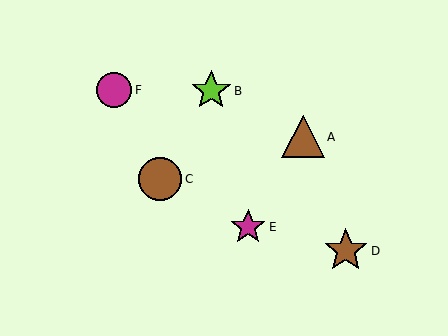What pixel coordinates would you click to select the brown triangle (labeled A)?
Click at (303, 137) to select the brown triangle A.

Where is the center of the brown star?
The center of the brown star is at (346, 251).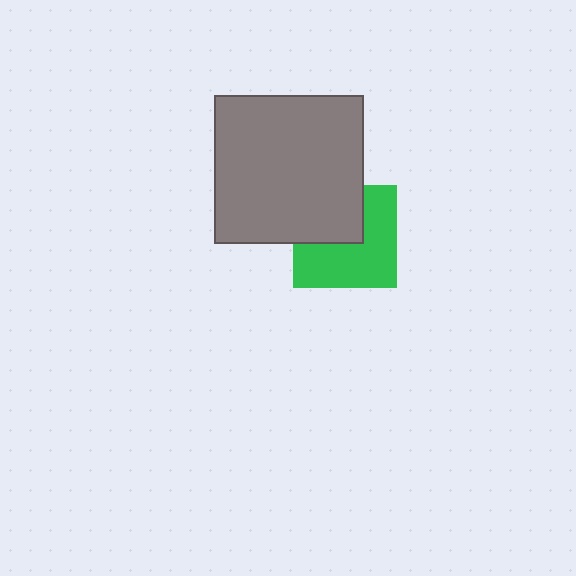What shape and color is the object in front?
The object in front is a gray square.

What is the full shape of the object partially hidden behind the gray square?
The partially hidden object is a green square.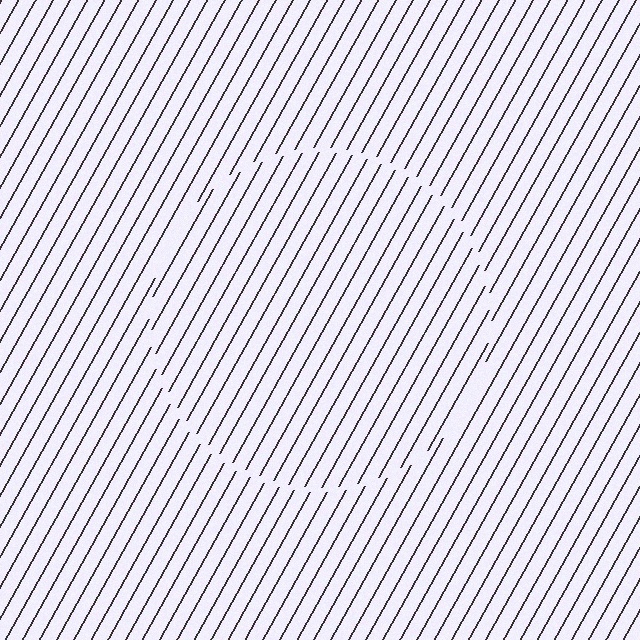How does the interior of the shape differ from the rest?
The interior of the shape contains the same grating, shifted by half a period — the contour is defined by the phase discontinuity where line-ends from the inner and outer gratings abut.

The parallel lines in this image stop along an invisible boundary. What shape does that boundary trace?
An illusory circle. The interior of the shape contains the same grating, shifted by half a period — the contour is defined by the phase discontinuity where line-ends from the inner and outer gratings abut.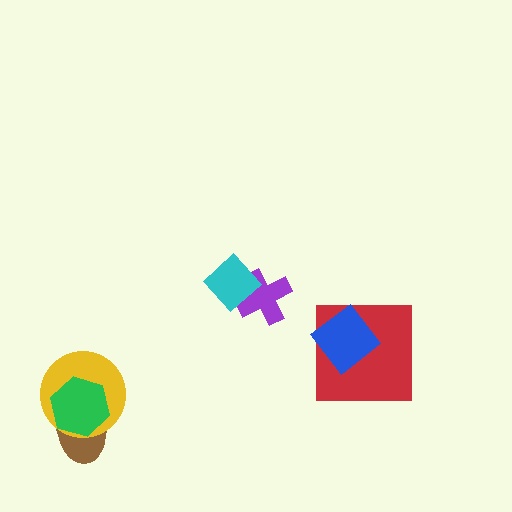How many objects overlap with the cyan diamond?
1 object overlaps with the cyan diamond.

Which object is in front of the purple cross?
The cyan diamond is in front of the purple cross.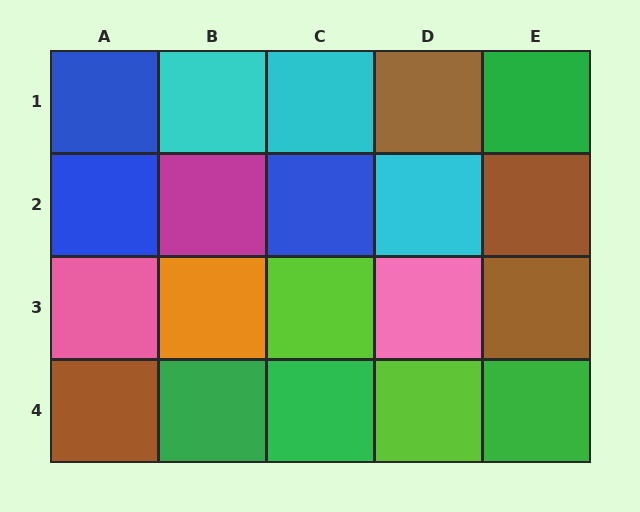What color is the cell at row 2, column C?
Blue.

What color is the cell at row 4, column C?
Green.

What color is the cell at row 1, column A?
Blue.